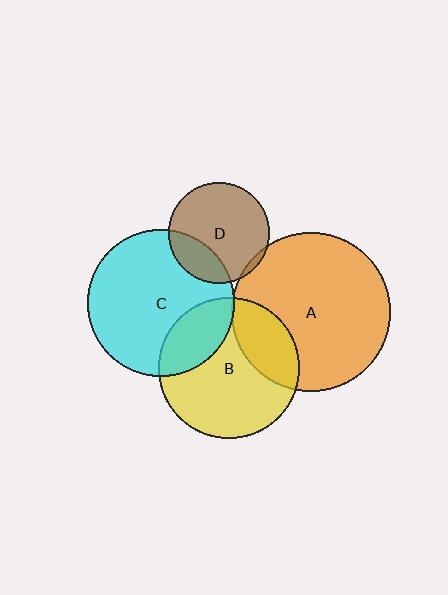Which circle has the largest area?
Circle A (orange).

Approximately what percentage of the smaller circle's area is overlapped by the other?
Approximately 25%.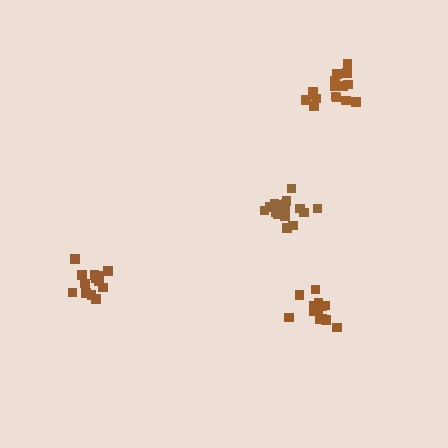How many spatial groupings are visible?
There are 4 spatial groupings.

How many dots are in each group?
Group 1: 16 dots, Group 2: 16 dots, Group 3: 14 dots, Group 4: 15 dots (61 total).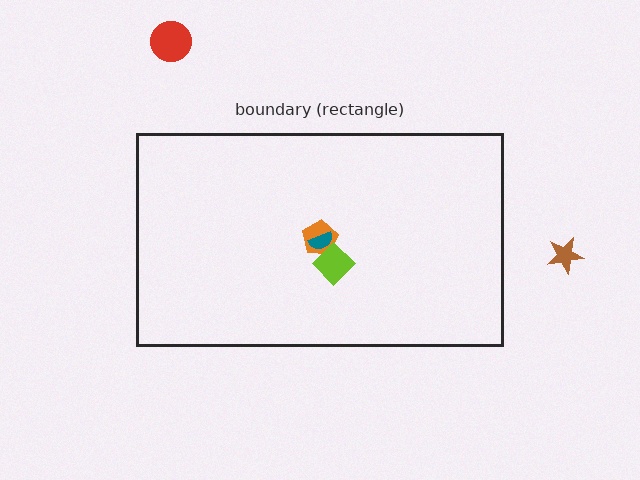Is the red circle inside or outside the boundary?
Outside.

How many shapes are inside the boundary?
3 inside, 2 outside.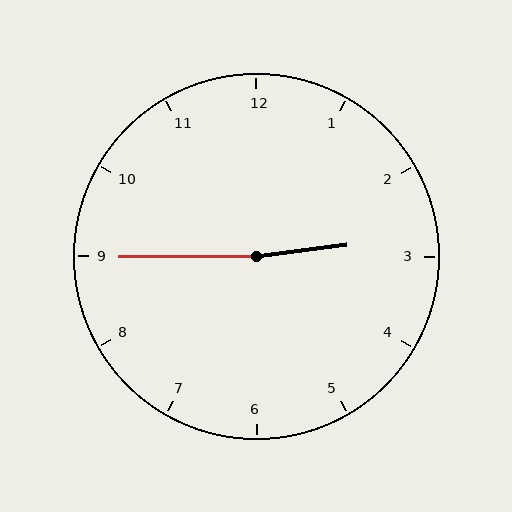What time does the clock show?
2:45.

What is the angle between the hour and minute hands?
Approximately 172 degrees.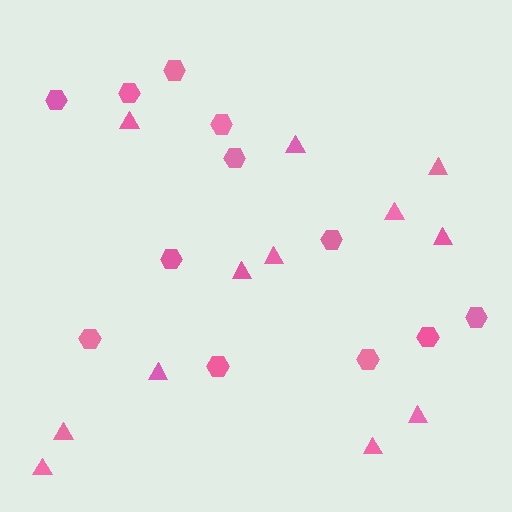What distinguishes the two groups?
There are 2 groups: one group of hexagons (12) and one group of triangles (12).